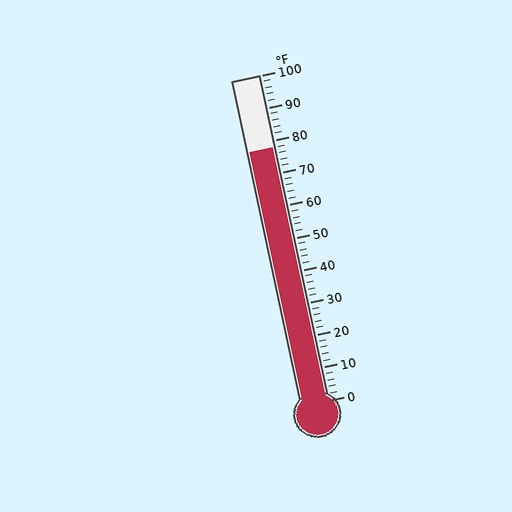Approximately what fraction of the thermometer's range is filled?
The thermometer is filled to approximately 80% of its range.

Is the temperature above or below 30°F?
The temperature is above 30°F.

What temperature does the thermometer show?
The thermometer shows approximately 78°F.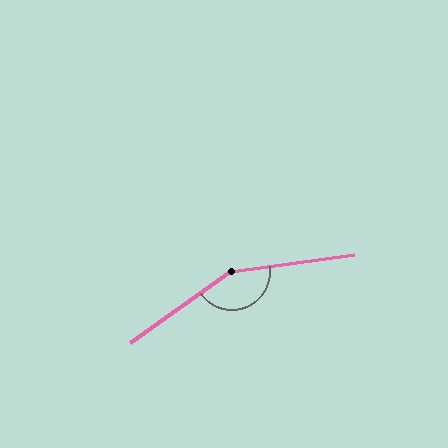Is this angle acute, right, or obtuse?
It is obtuse.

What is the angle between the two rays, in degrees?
Approximately 153 degrees.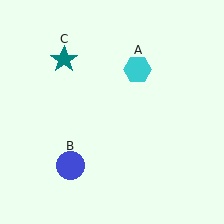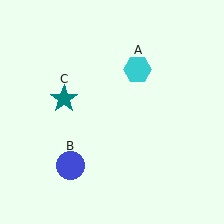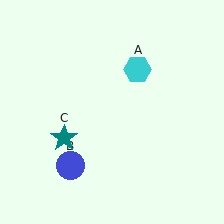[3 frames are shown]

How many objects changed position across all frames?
1 object changed position: teal star (object C).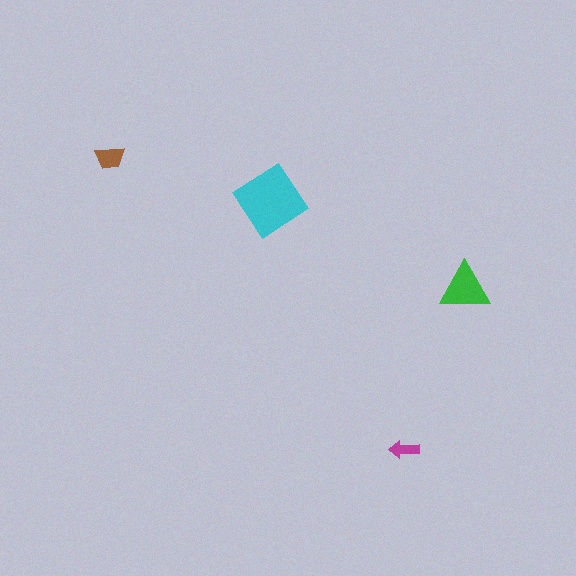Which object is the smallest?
The magenta arrow.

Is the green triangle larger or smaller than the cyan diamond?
Smaller.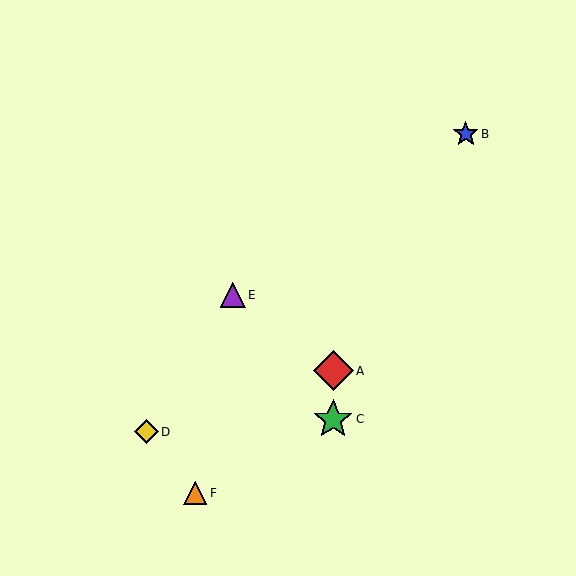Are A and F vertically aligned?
No, A is at x≈333 and F is at x≈195.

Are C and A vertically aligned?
Yes, both are at x≈333.